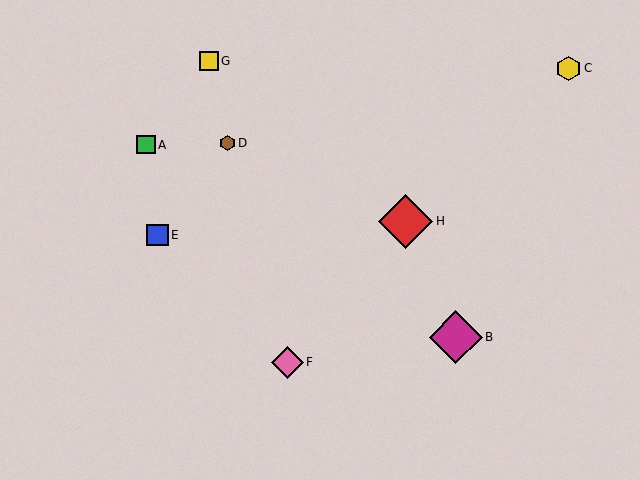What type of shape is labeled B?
Shape B is a magenta diamond.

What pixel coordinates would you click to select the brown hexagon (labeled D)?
Click at (228, 143) to select the brown hexagon D.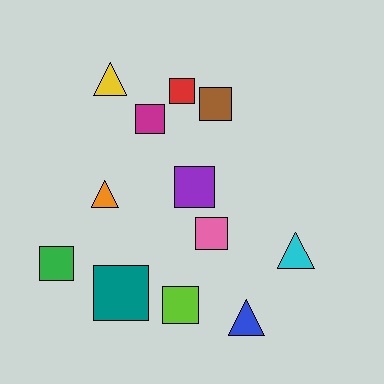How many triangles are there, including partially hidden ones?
There are 4 triangles.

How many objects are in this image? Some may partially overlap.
There are 12 objects.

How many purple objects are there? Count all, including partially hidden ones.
There is 1 purple object.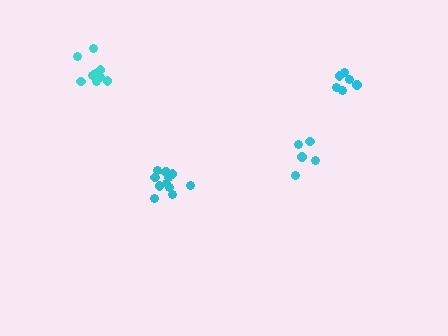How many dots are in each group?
Group 1: 5 dots, Group 2: 11 dots, Group 3: 6 dots, Group 4: 9 dots (31 total).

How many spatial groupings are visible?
There are 4 spatial groupings.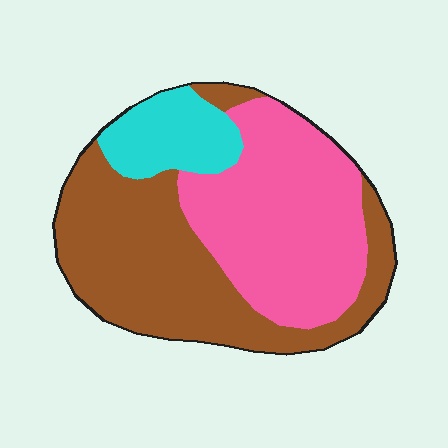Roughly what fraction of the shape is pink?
Pink takes up about two fifths (2/5) of the shape.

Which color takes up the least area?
Cyan, at roughly 15%.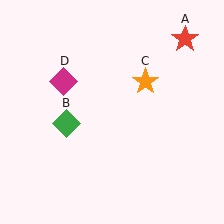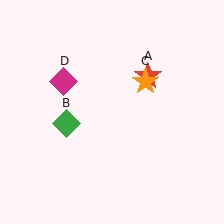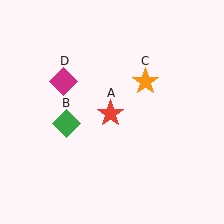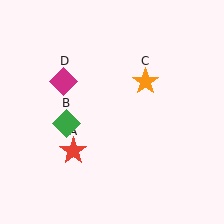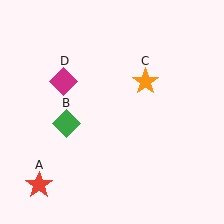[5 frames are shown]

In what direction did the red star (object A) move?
The red star (object A) moved down and to the left.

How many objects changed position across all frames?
1 object changed position: red star (object A).